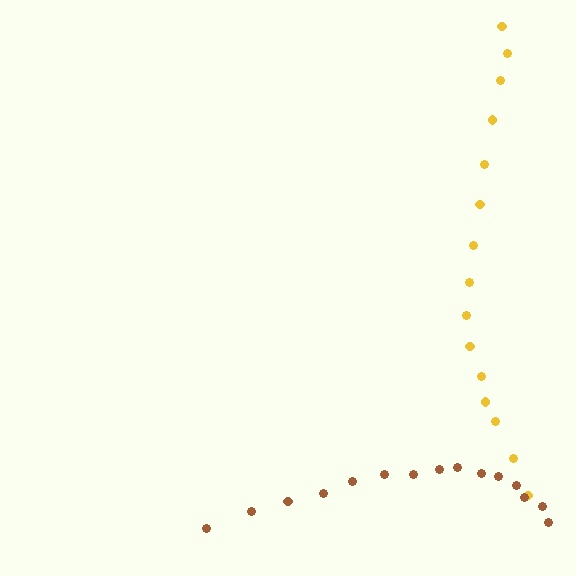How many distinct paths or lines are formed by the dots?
There are 2 distinct paths.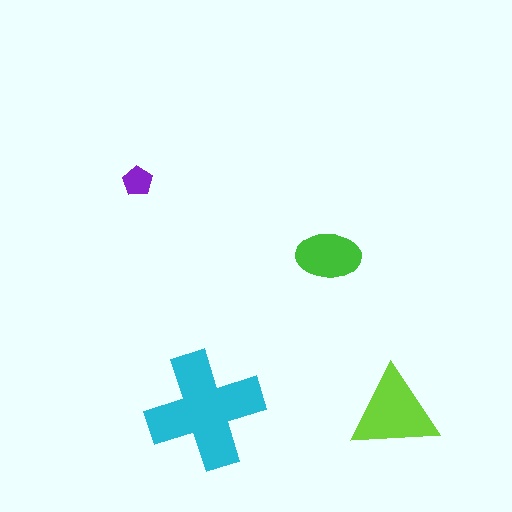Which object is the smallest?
The purple pentagon.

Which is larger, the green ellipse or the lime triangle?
The lime triangle.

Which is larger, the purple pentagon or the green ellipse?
The green ellipse.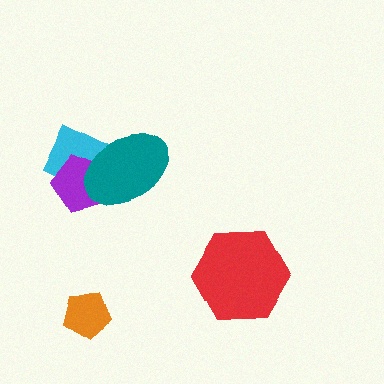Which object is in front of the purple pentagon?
The teal ellipse is in front of the purple pentagon.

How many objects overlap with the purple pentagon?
2 objects overlap with the purple pentagon.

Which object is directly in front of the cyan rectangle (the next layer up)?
The purple pentagon is directly in front of the cyan rectangle.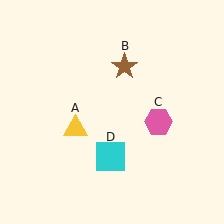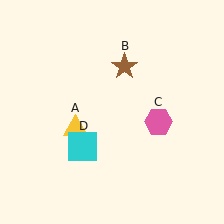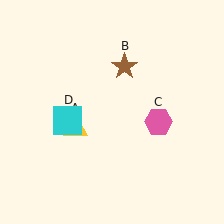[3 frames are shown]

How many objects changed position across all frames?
1 object changed position: cyan square (object D).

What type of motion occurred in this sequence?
The cyan square (object D) rotated clockwise around the center of the scene.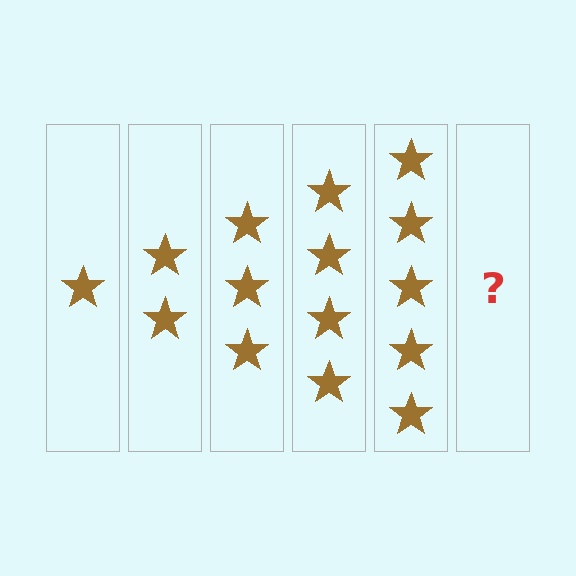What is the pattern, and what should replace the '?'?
The pattern is that each step adds one more star. The '?' should be 6 stars.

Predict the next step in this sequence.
The next step is 6 stars.